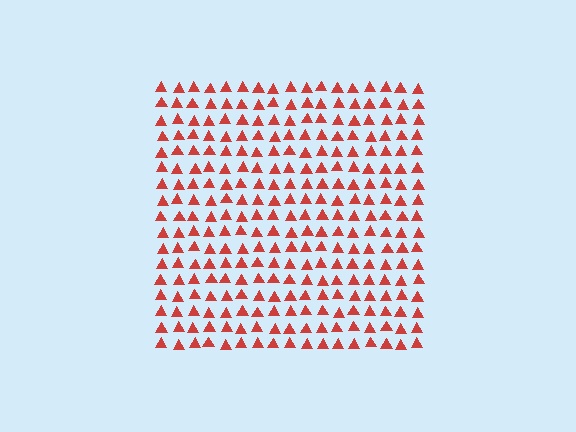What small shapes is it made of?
It is made of small triangles.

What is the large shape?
The large shape is a square.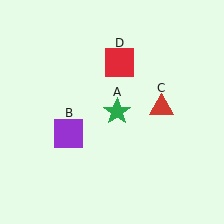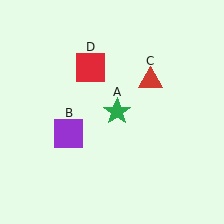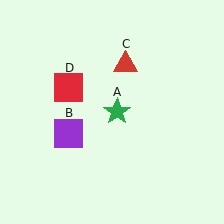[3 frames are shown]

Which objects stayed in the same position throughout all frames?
Green star (object A) and purple square (object B) remained stationary.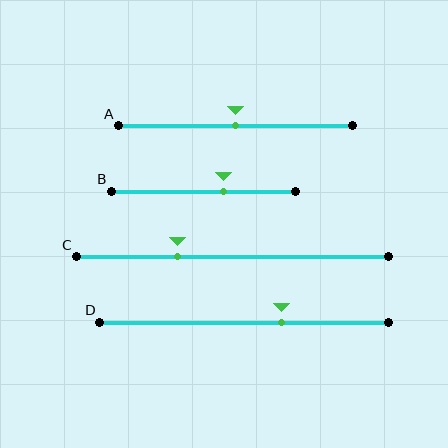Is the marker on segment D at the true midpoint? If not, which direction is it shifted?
No, the marker on segment D is shifted to the right by about 13% of the segment length.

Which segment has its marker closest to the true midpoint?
Segment A has its marker closest to the true midpoint.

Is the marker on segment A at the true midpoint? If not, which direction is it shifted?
Yes, the marker on segment A is at the true midpoint.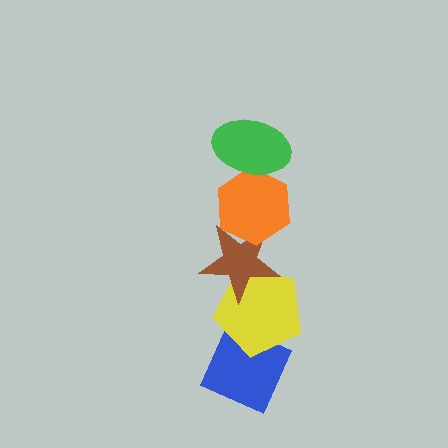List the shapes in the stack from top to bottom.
From top to bottom: the green ellipse, the orange hexagon, the brown star, the yellow pentagon, the blue diamond.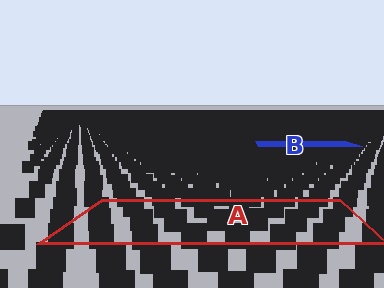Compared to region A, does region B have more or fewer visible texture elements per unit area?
Region B has more texture elements per unit area — they are packed more densely because it is farther away.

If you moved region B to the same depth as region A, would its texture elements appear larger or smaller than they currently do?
They would appear larger. At a closer depth, the same texture elements are projected at a bigger on-screen size.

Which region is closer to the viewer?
Region A is closer. The texture elements there are larger and more spread out.